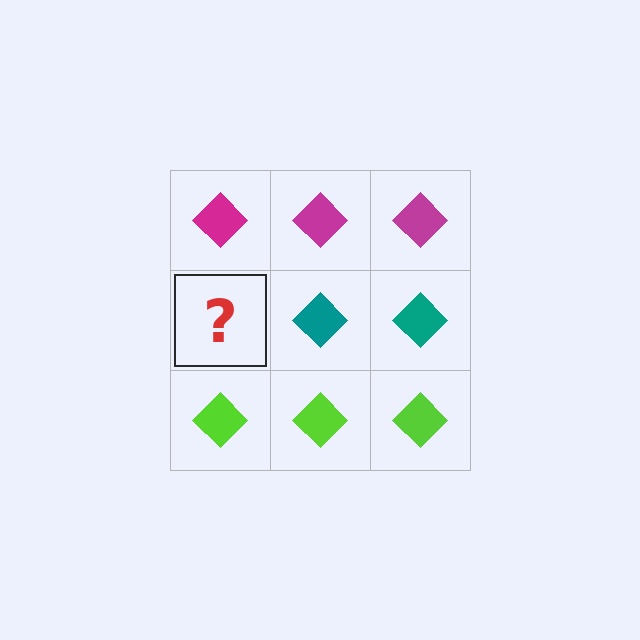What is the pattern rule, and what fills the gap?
The rule is that each row has a consistent color. The gap should be filled with a teal diamond.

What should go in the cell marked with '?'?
The missing cell should contain a teal diamond.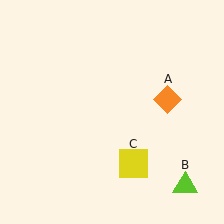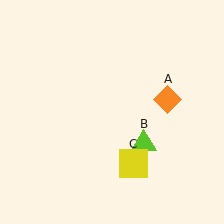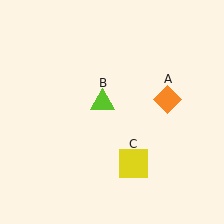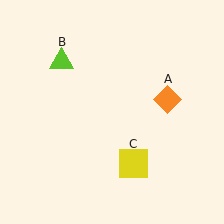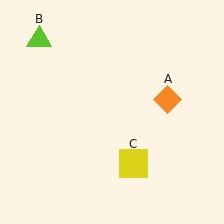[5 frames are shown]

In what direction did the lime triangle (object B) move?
The lime triangle (object B) moved up and to the left.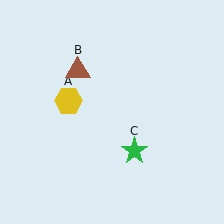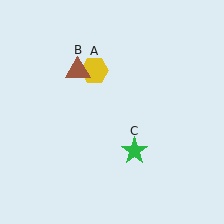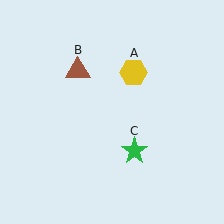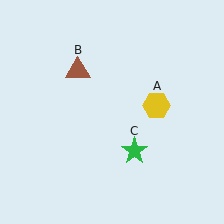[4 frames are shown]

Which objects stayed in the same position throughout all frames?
Brown triangle (object B) and green star (object C) remained stationary.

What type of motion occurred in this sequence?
The yellow hexagon (object A) rotated clockwise around the center of the scene.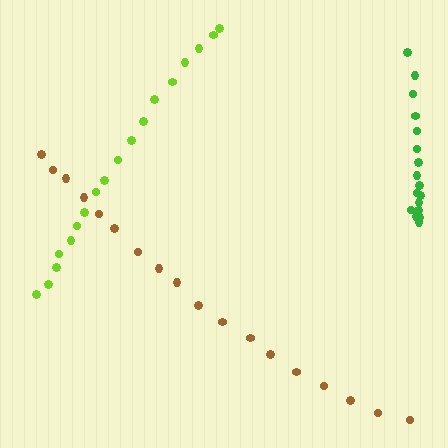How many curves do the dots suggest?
There are 3 distinct paths.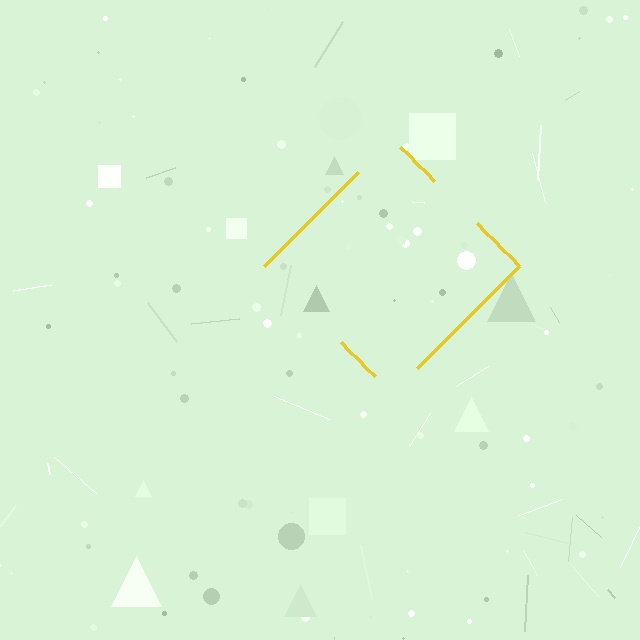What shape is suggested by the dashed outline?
The dashed outline suggests a diamond.